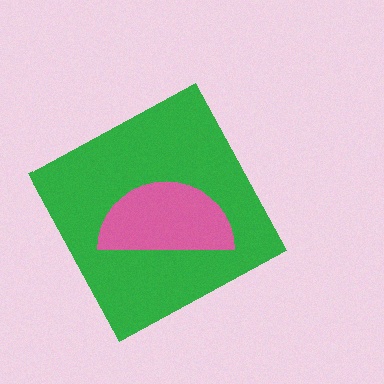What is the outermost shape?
The green diamond.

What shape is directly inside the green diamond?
The pink semicircle.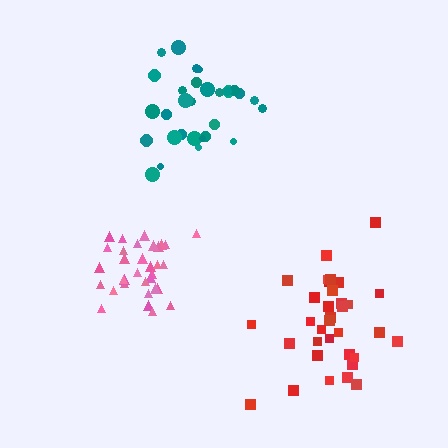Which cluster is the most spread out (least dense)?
Red.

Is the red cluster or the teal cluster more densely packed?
Teal.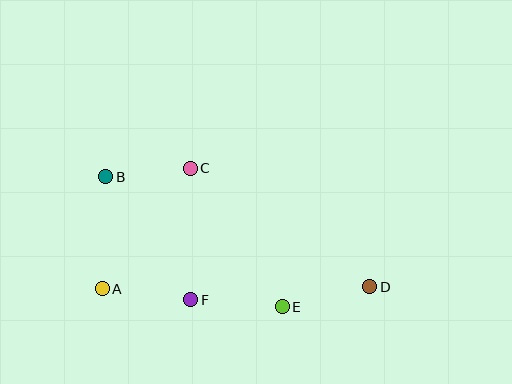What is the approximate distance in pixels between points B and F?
The distance between B and F is approximately 150 pixels.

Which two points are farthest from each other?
Points B and D are farthest from each other.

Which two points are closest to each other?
Points B and C are closest to each other.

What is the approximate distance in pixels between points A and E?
The distance between A and E is approximately 181 pixels.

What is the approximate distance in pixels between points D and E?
The distance between D and E is approximately 90 pixels.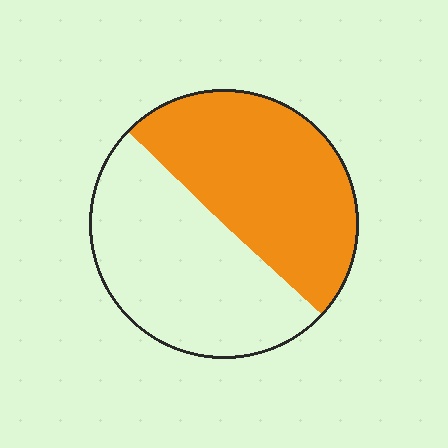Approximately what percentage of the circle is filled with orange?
Approximately 50%.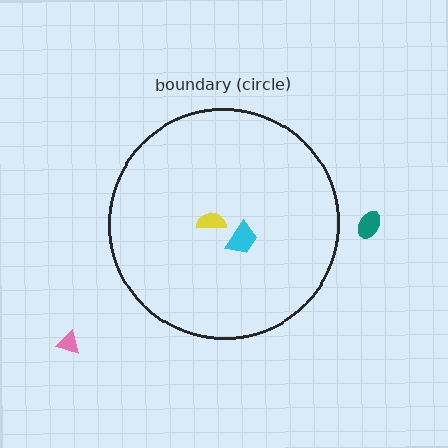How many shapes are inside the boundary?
2 inside, 2 outside.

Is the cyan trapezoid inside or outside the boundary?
Inside.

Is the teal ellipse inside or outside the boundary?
Outside.